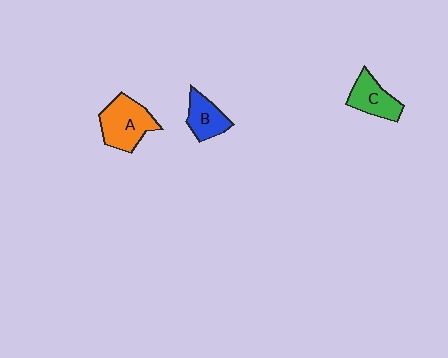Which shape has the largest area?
Shape A (orange).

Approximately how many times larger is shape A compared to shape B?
Approximately 1.6 times.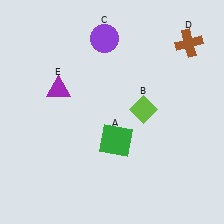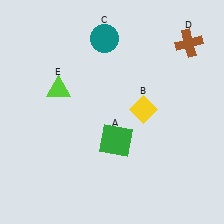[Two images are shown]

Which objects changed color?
B changed from lime to yellow. C changed from purple to teal. E changed from purple to lime.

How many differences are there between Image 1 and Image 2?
There are 3 differences between the two images.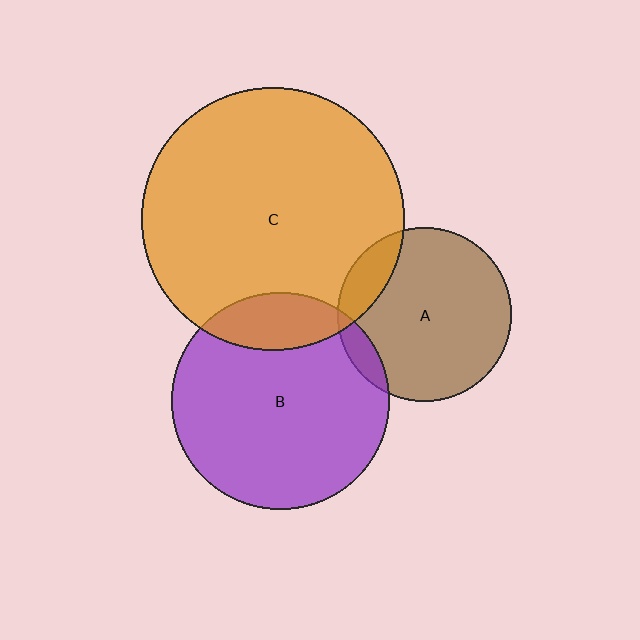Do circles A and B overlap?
Yes.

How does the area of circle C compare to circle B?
Approximately 1.5 times.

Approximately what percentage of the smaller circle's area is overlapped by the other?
Approximately 10%.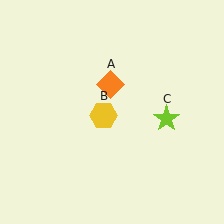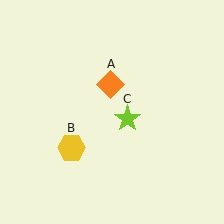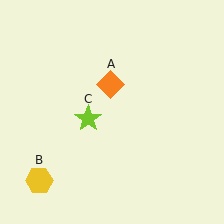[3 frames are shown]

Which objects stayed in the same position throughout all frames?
Orange diamond (object A) remained stationary.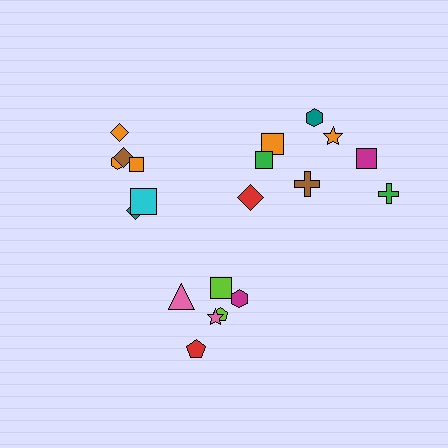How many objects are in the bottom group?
There are 6 objects.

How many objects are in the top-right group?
There are 8 objects.